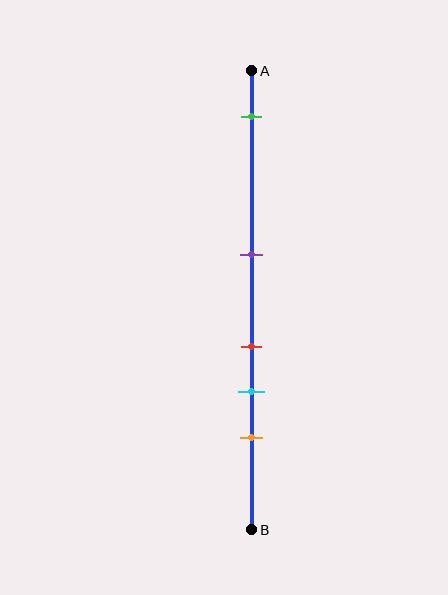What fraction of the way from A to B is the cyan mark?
The cyan mark is approximately 70% (0.7) of the way from A to B.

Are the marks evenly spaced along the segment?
No, the marks are not evenly spaced.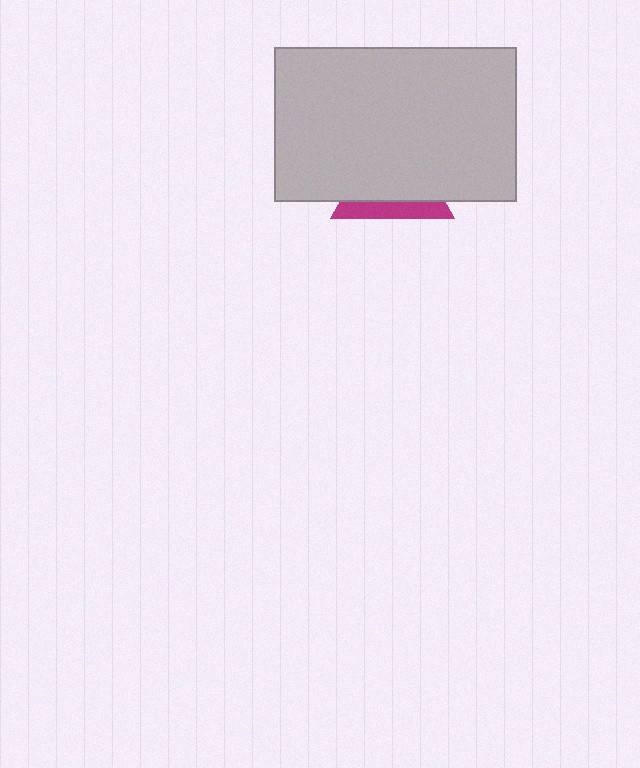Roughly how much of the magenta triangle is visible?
A small part of it is visible (roughly 30%).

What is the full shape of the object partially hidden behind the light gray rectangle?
The partially hidden object is a magenta triangle.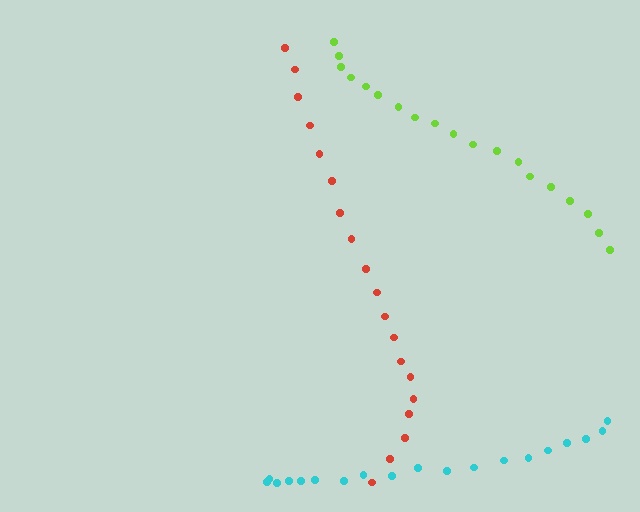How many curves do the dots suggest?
There are 3 distinct paths.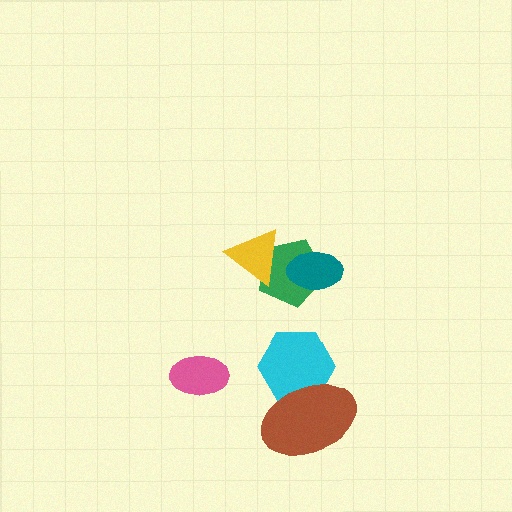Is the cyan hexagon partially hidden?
Yes, it is partially covered by another shape.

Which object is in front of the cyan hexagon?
The brown ellipse is in front of the cyan hexagon.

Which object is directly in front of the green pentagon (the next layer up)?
The yellow triangle is directly in front of the green pentagon.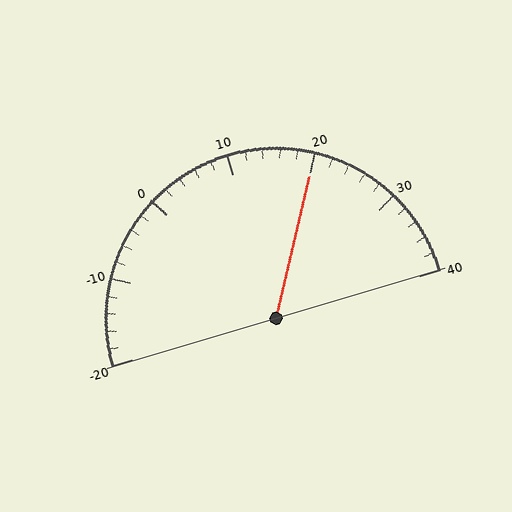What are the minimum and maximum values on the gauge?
The gauge ranges from -20 to 40.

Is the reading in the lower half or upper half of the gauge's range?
The reading is in the upper half of the range (-20 to 40).